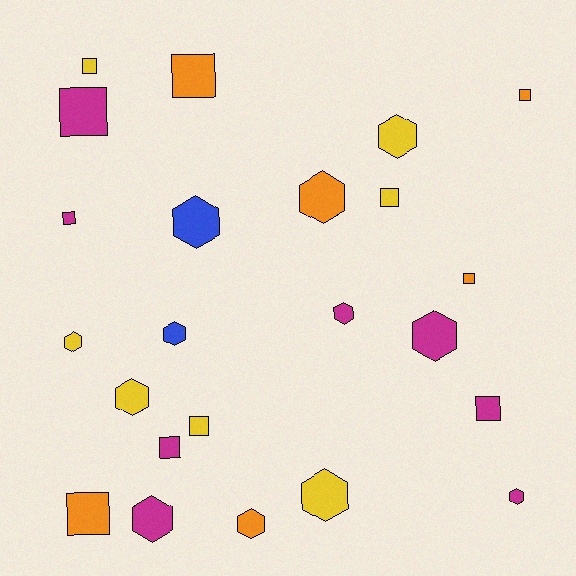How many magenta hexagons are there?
There are 4 magenta hexagons.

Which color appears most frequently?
Magenta, with 8 objects.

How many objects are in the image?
There are 23 objects.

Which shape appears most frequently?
Hexagon, with 12 objects.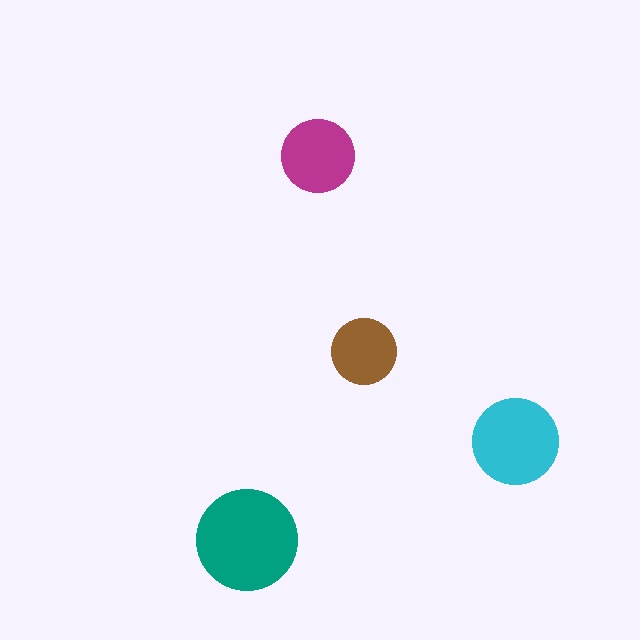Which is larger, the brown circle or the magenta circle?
The magenta one.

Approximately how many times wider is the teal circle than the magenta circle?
About 1.5 times wider.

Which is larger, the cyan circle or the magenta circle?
The cyan one.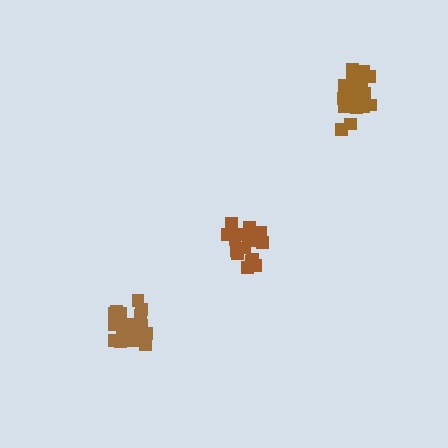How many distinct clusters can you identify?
There are 3 distinct clusters.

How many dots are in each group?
Group 1: 21 dots, Group 2: 21 dots, Group 3: 17 dots (59 total).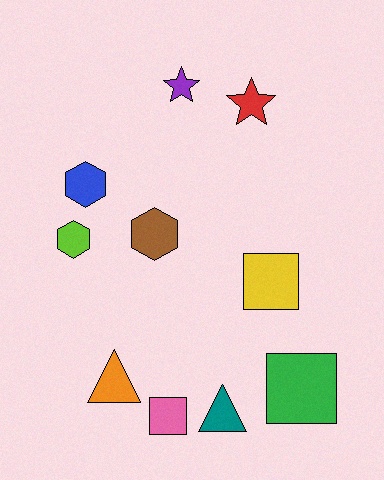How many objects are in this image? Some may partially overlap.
There are 10 objects.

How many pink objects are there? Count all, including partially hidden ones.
There is 1 pink object.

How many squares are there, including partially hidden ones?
There are 3 squares.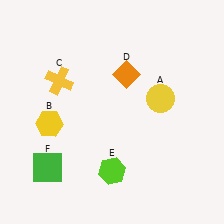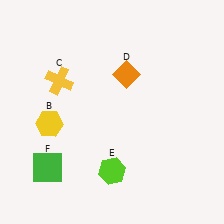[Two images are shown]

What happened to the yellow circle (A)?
The yellow circle (A) was removed in Image 2. It was in the top-right area of Image 1.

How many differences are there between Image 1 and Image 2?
There is 1 difference between the two images.